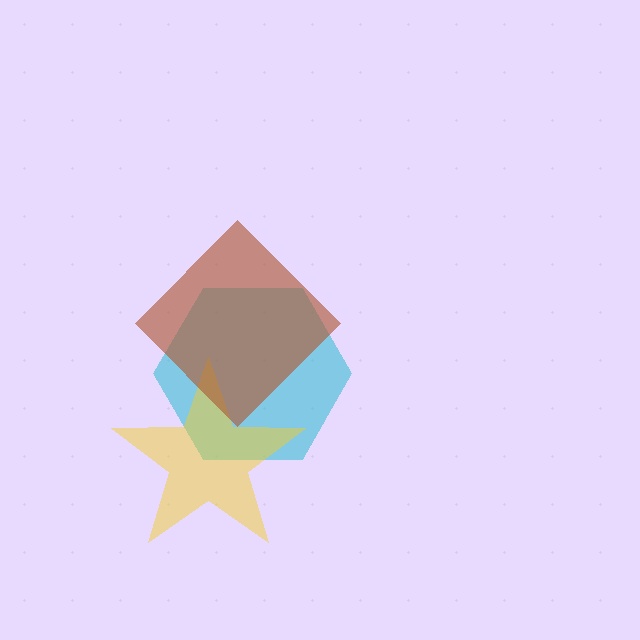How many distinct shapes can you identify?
There are 3 distinct shapes: a cyan hexagon, a yellow star, a brown diamond.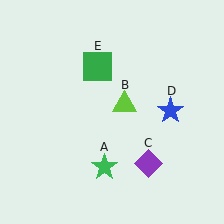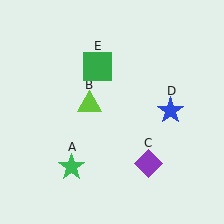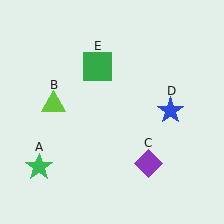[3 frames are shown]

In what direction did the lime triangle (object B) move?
The lime triangle (object B) moved left.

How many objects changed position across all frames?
2 objects changed position: green star (object A), lime triangle (object B).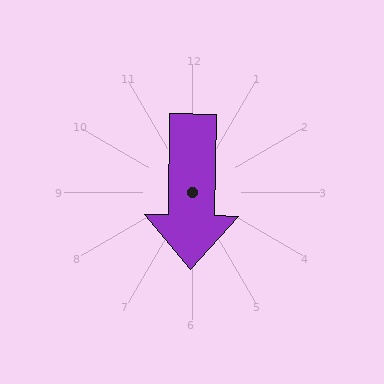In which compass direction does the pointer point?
South.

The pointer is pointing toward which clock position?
Roughly 6 o'clock.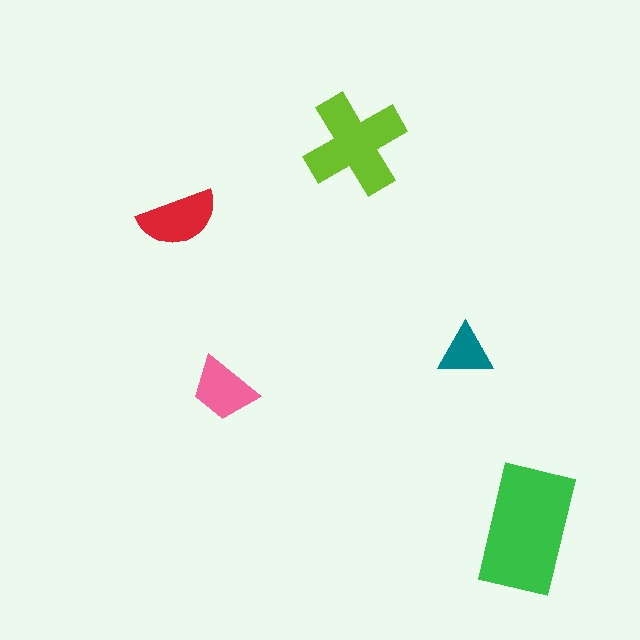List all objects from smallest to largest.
The teal triangle, the pink trapezoid, the red semicircle, the lime cross, the green rectangle.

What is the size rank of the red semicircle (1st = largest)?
3rd.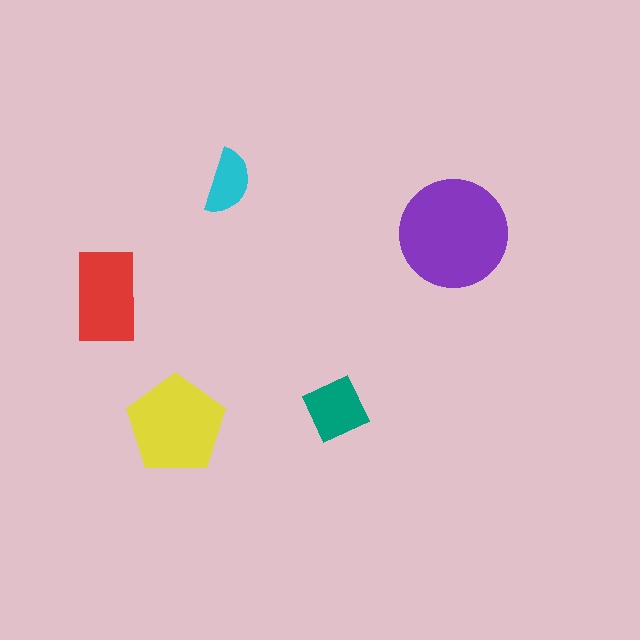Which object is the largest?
The purple circle.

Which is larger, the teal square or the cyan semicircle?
The teal square.